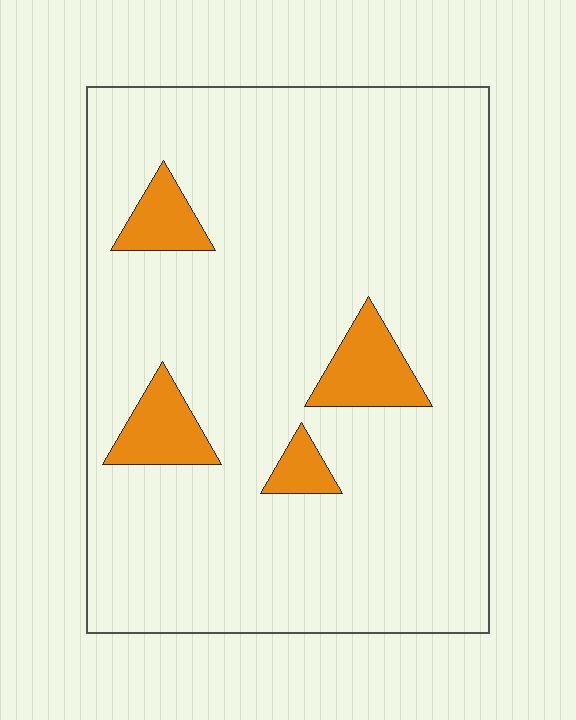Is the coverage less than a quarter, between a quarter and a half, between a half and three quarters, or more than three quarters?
Less than a quarter.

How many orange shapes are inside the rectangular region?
4.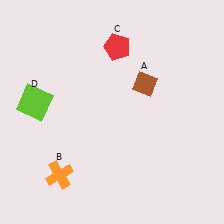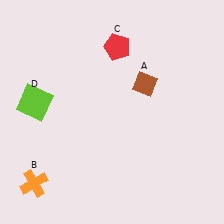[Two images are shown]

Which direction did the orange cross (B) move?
The orange cross (B) moved left.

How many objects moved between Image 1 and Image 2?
1 object moved between the two images.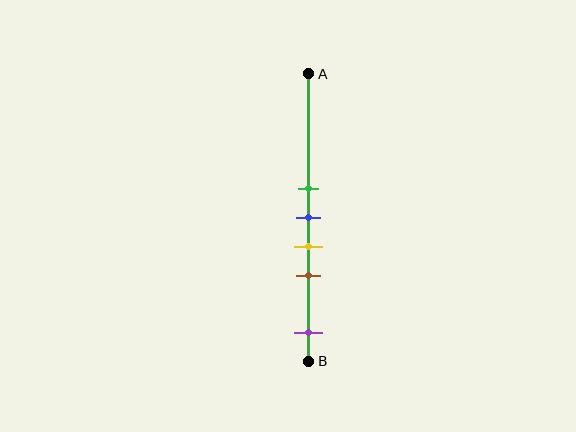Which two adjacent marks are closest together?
The green and blue marks are the closest adjacent pair.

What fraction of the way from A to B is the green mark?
The green mark is approximately 40% (0.4) of the way from A to B.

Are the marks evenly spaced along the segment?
No, the marks are not evenly spaced.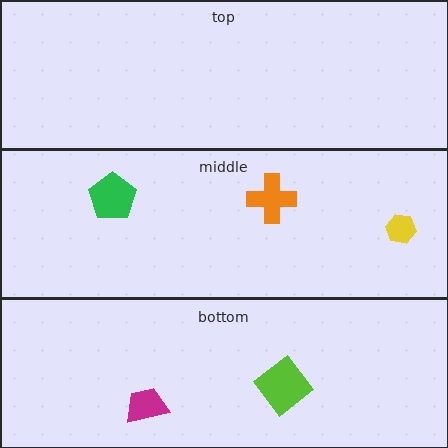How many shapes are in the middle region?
3.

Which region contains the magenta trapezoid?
The bottom region.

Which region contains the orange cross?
The middle region.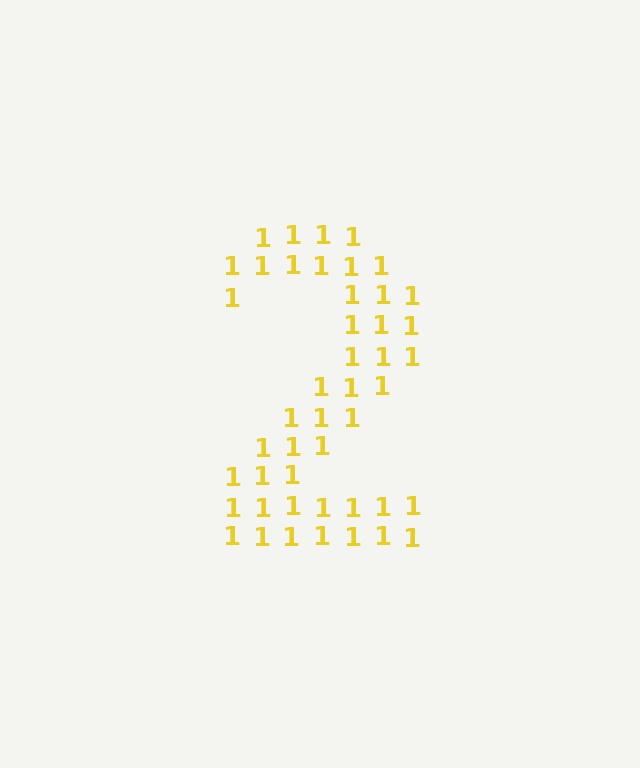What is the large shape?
The large shape is the digit 2.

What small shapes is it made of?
It is made of small digit 1's.